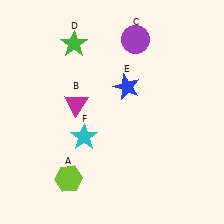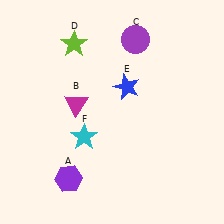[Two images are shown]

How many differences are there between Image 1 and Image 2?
There are 2 differences between the two images.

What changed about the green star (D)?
In Image 1, D is green. In Image 2, it changed to lime.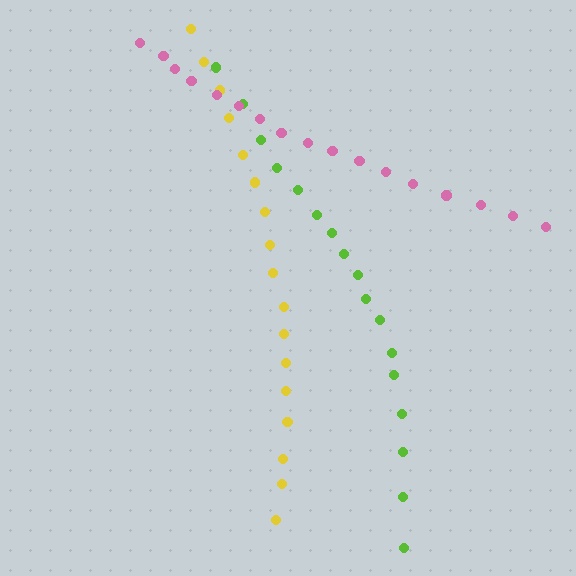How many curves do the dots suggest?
There are 3 distinct paths.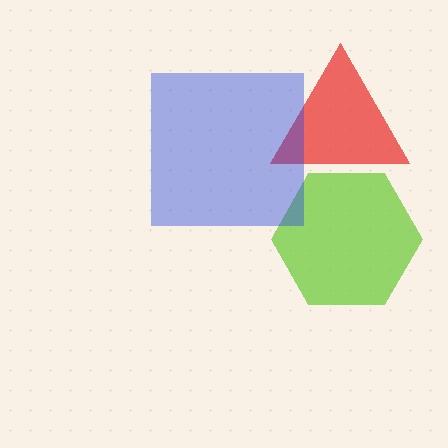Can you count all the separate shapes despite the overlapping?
Yes, there are 3 separate shapes.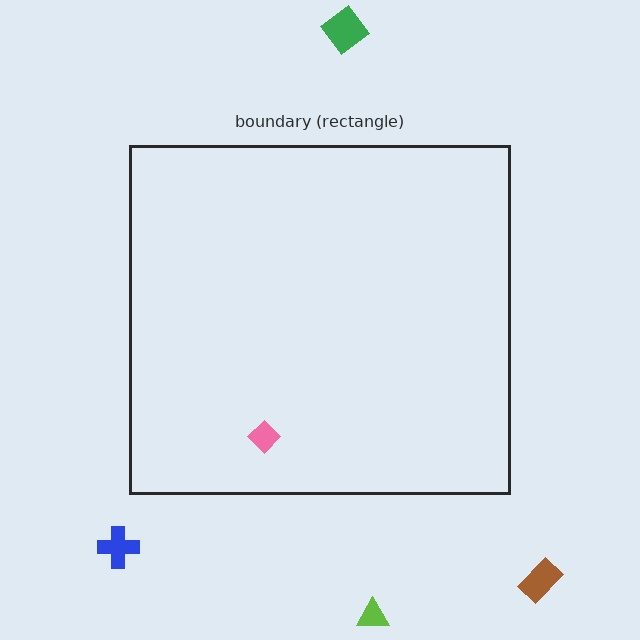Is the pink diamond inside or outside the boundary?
Inside.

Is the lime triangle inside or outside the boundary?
Outside.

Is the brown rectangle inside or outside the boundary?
Outside.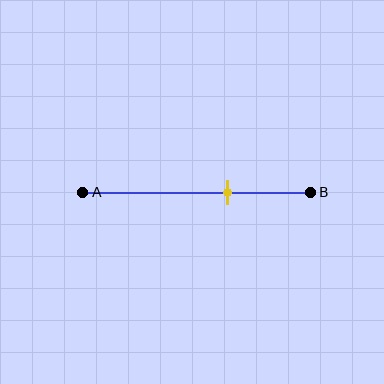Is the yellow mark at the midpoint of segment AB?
No, the mark is at about 65% from A, not at the 50% midpoint.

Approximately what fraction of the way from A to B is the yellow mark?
The yellow mark is approximately 65% of the way from A to B.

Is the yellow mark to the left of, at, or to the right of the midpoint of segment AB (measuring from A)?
The yellow mark is to the right of the midpoint of segment AB.